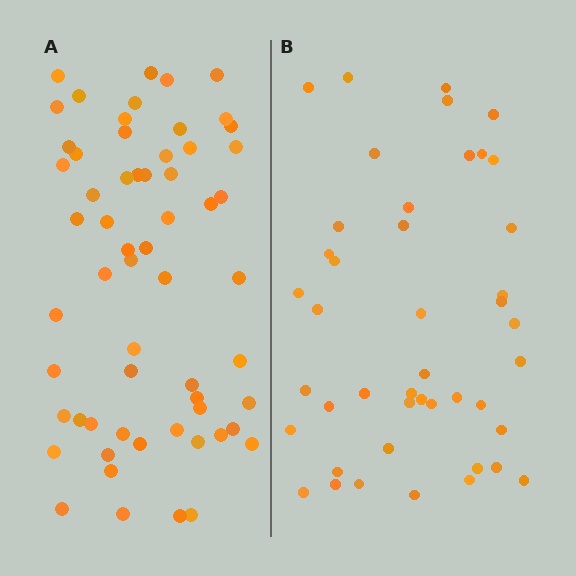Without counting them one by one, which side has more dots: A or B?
Region A (the left region) has more dots.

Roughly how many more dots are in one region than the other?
Region A has approximately 15 more dots than region B.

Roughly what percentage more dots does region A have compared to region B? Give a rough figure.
About 35% more.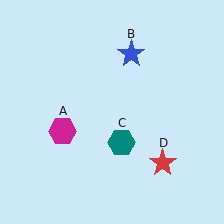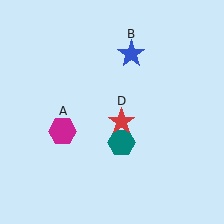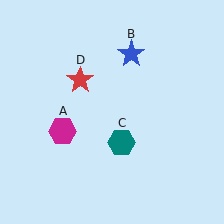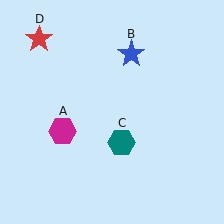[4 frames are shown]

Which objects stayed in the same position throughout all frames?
Magenta hexagon (object A) and blue star (object B) and teal hexagon (object C) remained stationary.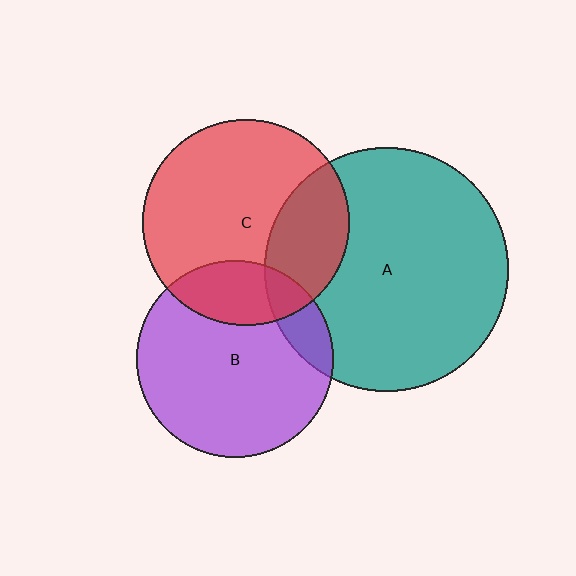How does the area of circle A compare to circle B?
Approximately 1.5 times.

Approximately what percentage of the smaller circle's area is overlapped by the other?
Approximately 15%.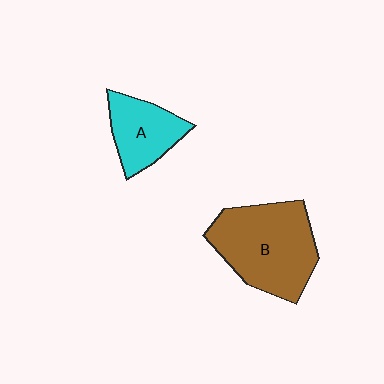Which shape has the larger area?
Shape B (brown).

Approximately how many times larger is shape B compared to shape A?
Approximately 1.8 times.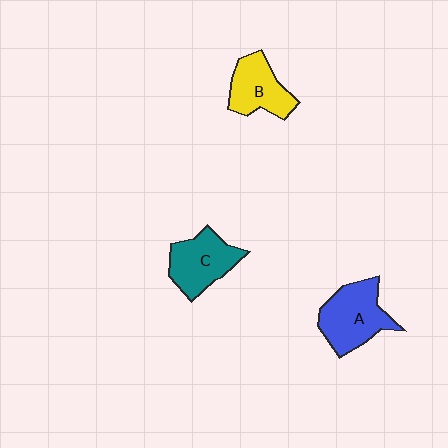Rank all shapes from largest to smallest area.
From largest to smallest: A (blue), C (teal), B (yellow).